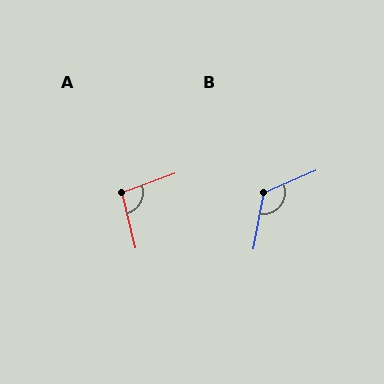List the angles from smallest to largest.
A (97°), B (123°).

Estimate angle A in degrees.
Approximately 97 degrees.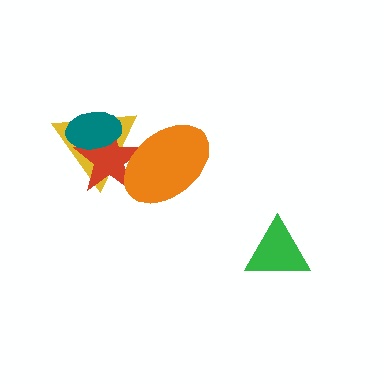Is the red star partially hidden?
Yes, it is partially covered by another shape.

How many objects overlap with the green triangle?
0 objects overlap with the green triangle.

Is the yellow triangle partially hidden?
Yes, it is partially covered by another shape.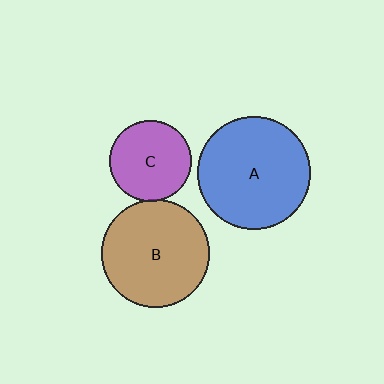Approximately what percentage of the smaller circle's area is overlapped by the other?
Approximately 5%.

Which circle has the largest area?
Circle A (blue).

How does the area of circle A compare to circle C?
Approximately 1.9 times.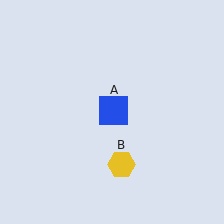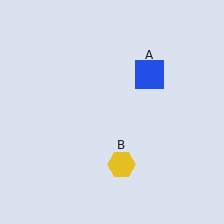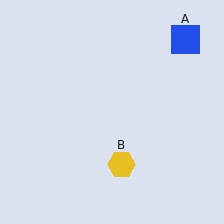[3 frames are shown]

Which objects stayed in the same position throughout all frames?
Yellow hexagon (object B) remained stationary.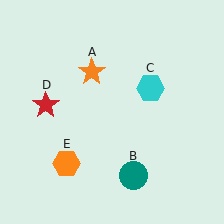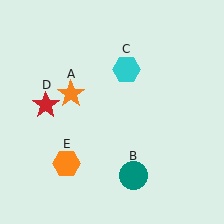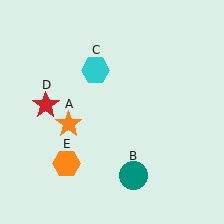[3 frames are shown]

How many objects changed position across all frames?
2 objects changed position: orange star (object A), cyan hexagon (object C).